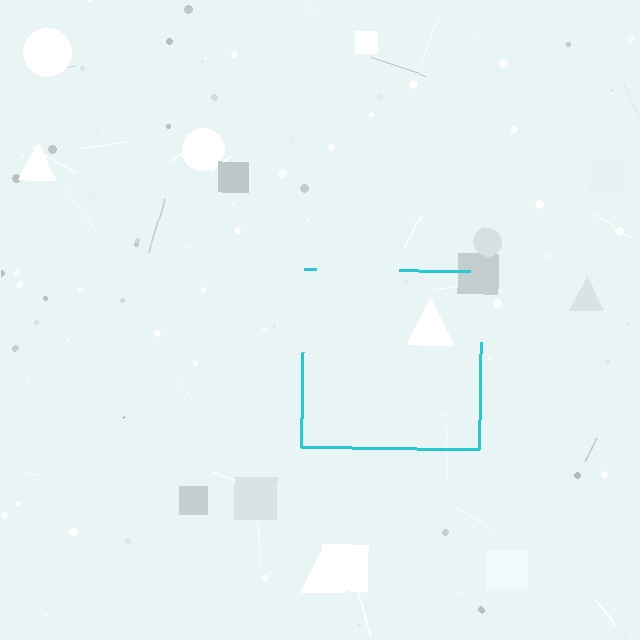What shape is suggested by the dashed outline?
The dashed outline suggests a square.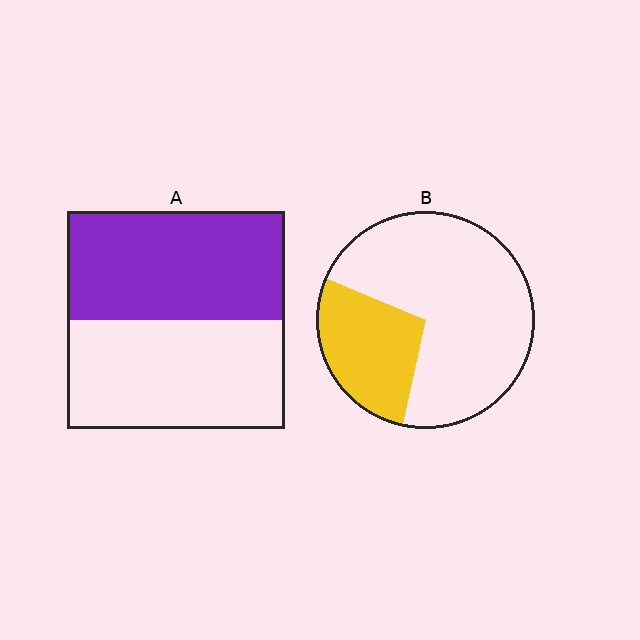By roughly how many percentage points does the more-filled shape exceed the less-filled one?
By roughly 20 percentage points (A over B).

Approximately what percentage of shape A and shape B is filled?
A is approximately 50% and B is approximately 30%.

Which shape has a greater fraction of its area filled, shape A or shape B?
Shape A.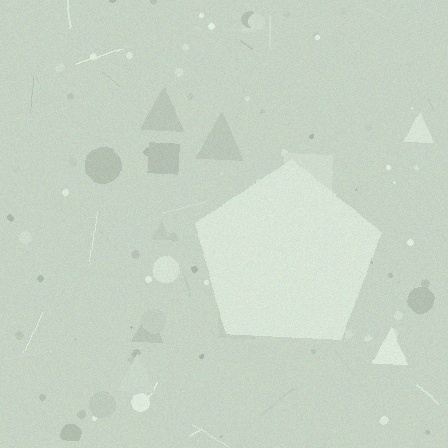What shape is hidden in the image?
A pentagon is hidden in the image.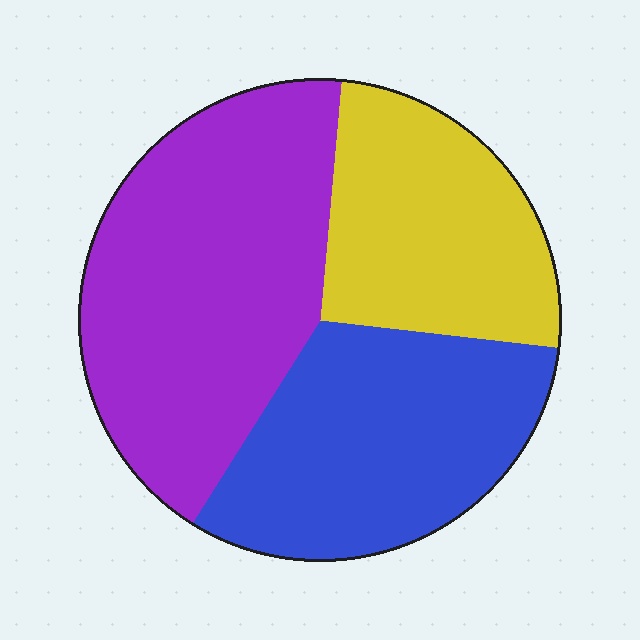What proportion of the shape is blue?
Blue covers 32% of the shape.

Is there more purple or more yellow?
Purple.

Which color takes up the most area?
Purple, at roughly 45%.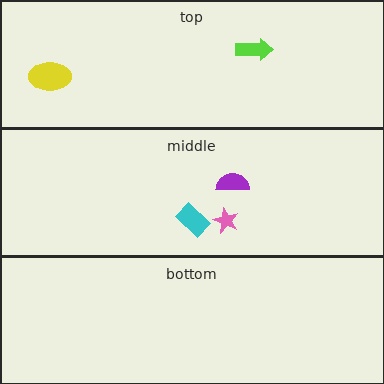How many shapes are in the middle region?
3.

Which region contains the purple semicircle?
The middle region.